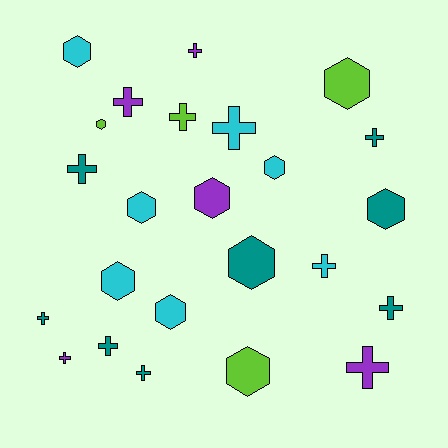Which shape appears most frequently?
Cross, with 13 objects.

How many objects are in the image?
There are 24 objects.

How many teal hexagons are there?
There are 2 teal hexagons.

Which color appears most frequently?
Teal, with 8 objects.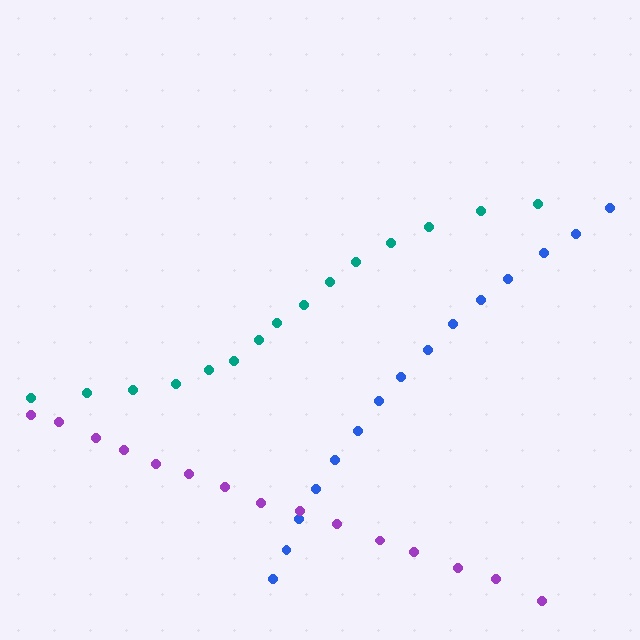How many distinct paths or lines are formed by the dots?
There are 3 distinct paths.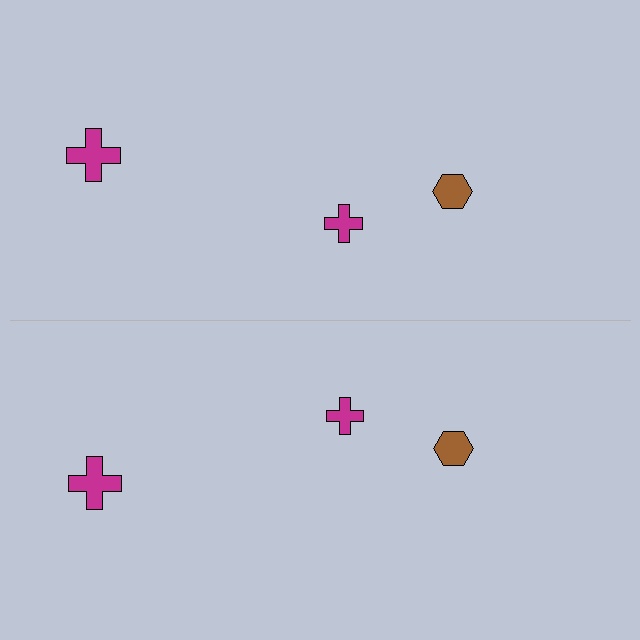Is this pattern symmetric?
Yes, this pattern has bilateral (reflection) symmetry.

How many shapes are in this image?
There are 6 shapes in this image.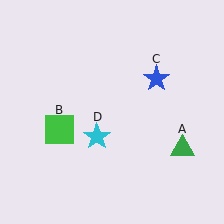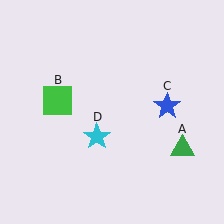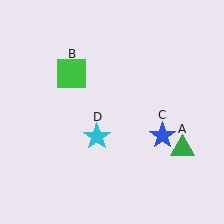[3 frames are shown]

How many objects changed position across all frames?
2 objects changed position: green square (object B), blue star (object C).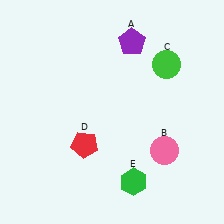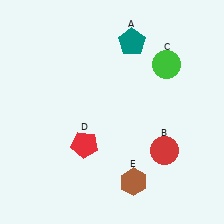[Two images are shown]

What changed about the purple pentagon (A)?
In Image 1, A is purple. In Image 2, it changed to teal.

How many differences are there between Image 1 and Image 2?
There are 3 differences between the two images.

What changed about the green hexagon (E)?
In Image 1, E is green. In Image 2, it changed to brown.